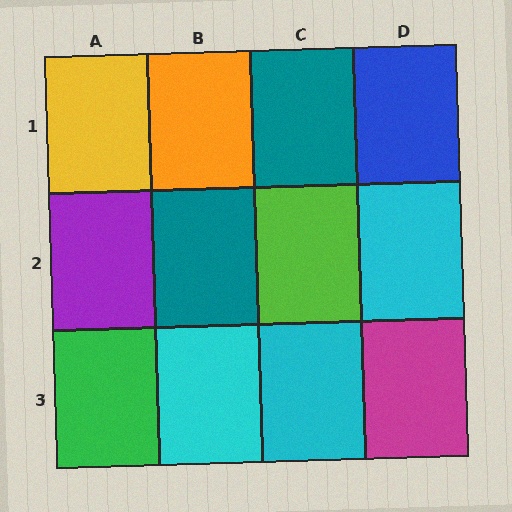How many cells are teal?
2 cells are teal.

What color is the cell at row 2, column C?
Lime.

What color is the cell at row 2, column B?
Teal.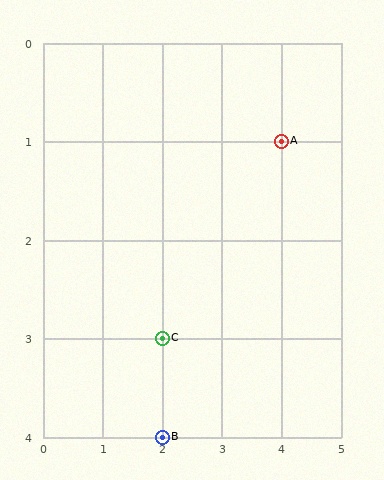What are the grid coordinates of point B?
Point B is at grid coordinates (2, 4).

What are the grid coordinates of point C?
Point C is at grid coordinates (2, 3).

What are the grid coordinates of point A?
Point A is at grid coordinates (4, 1).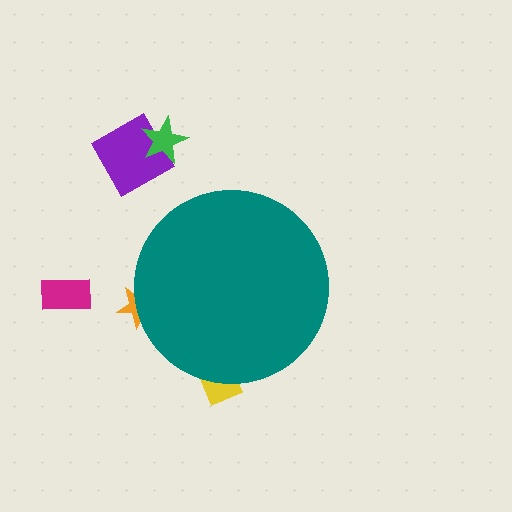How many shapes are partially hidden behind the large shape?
2 shapes are partially hidden.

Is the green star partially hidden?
No, the green star is fully visible.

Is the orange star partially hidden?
Yes, the orange star is partially hidden behind the teal circle.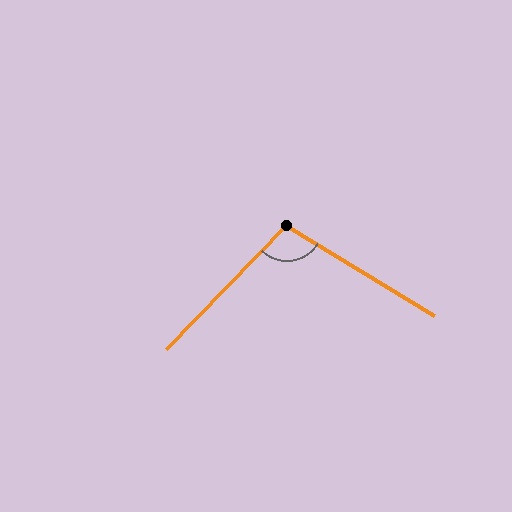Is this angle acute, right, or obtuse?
It is obtuse.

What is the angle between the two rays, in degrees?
Approximately 103 degrees.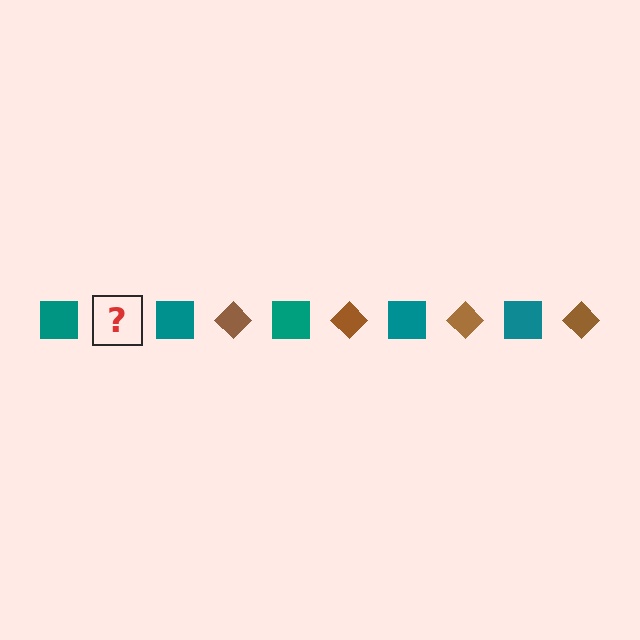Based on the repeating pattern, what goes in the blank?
The blank should be a brown diamond.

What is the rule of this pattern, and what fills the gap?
The rule is that the pattern alternates between teal square and brown diamond. The gap should be filled with a brown diamond.